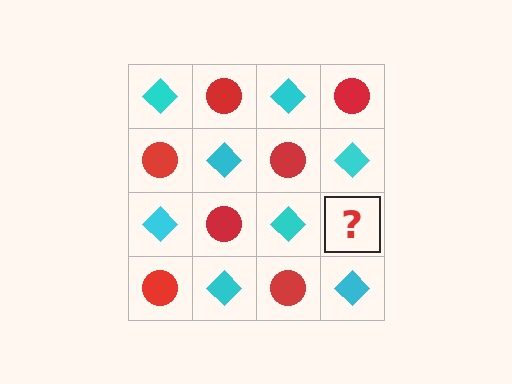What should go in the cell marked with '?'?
The missing cell should contain a red circle.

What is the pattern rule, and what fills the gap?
The rule is that it alternates cyan diamond and red circle in a checkerboard pattern. The gap should be filled with a red circle.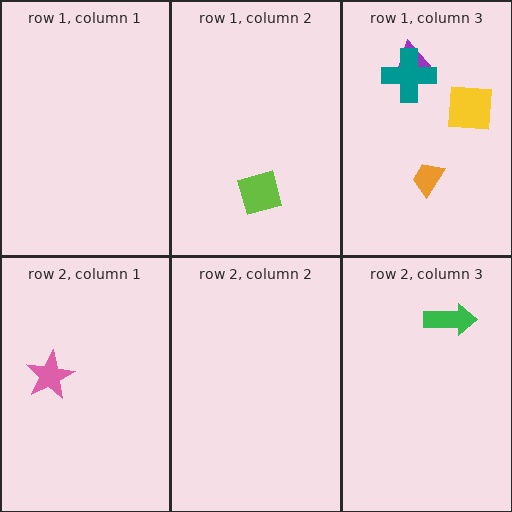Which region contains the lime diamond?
The row 1, column 2 region.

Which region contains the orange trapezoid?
The row 1, column 3 region.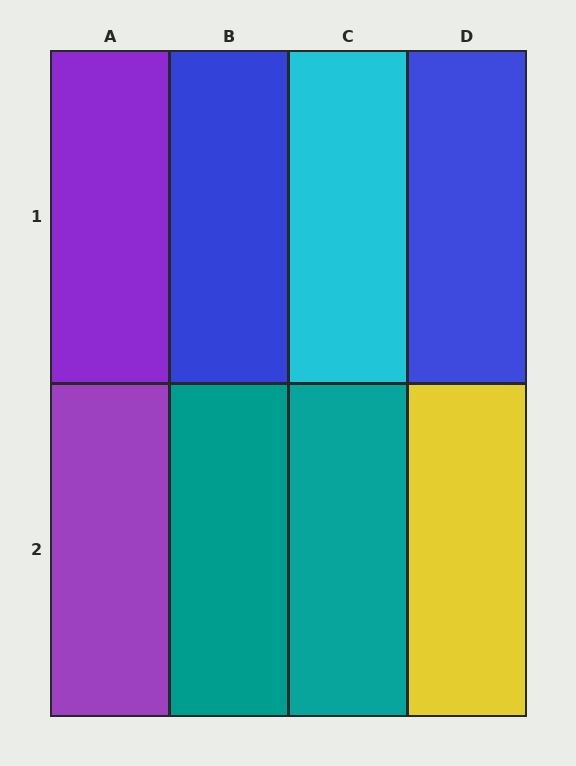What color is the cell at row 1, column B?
Blue.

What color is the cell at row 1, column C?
Cyan.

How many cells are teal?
2 cells are teal.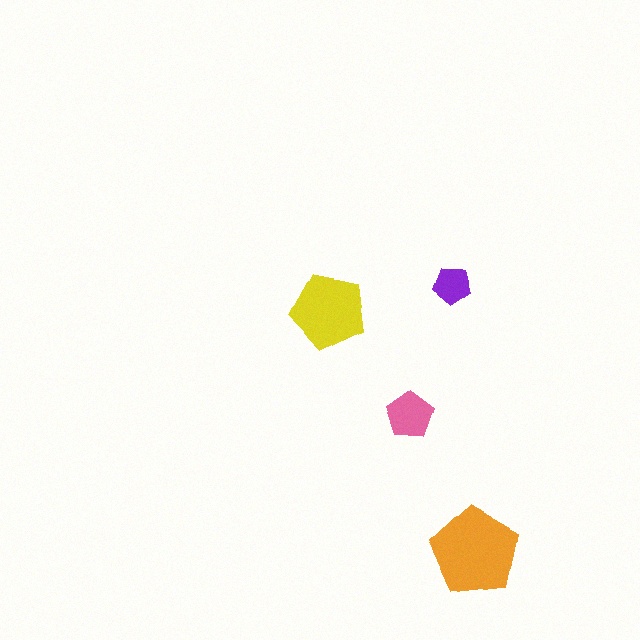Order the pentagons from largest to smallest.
the orange one, the yellow one, the pink one, the purple one.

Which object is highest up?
The purple pentagon is topmost.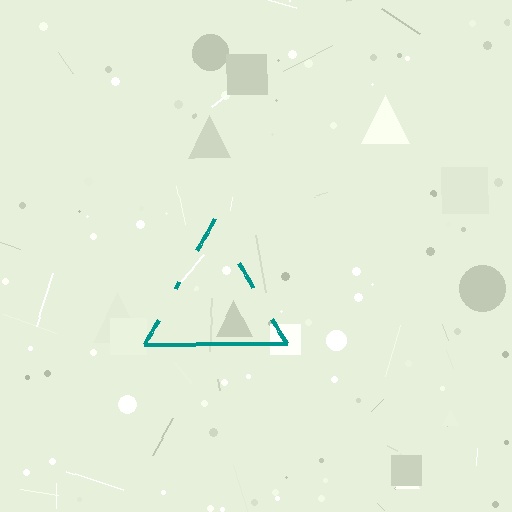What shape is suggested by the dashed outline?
The dashed outline suggests a triangle.